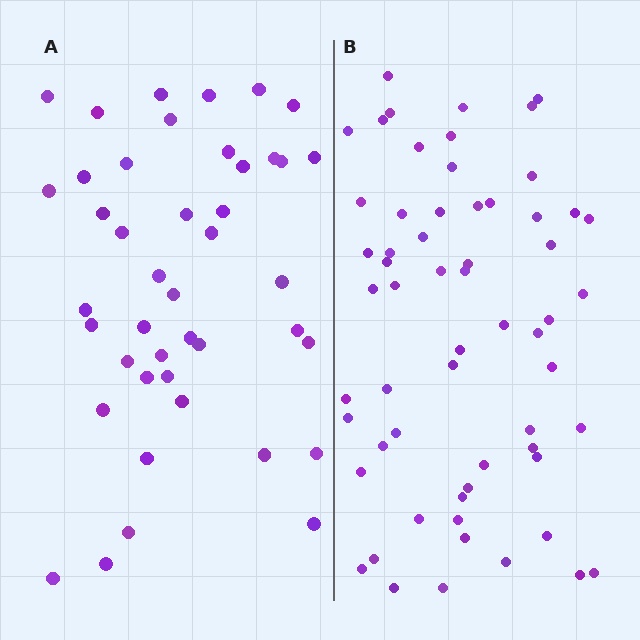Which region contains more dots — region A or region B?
Region B (the right region) has more dots.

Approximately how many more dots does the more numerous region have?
Region B has approximately 15 more dots than region A.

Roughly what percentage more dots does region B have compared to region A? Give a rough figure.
About 40% more.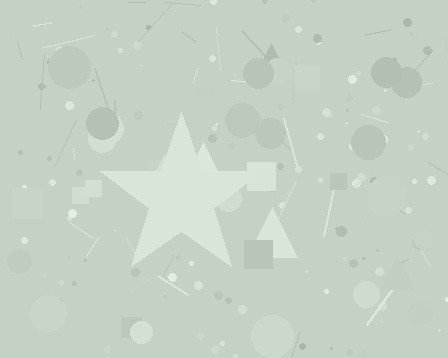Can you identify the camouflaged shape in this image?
The camouflaged shape is a star.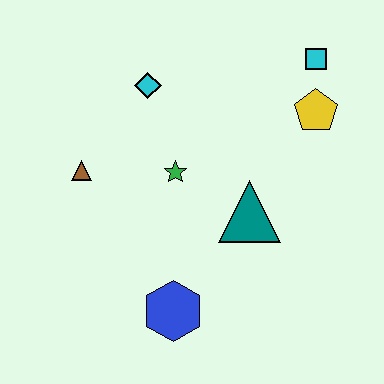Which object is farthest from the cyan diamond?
The blue hexagon is farthest from the cyan diamond.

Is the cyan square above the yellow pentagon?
Yes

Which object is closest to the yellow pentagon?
The cyan square is closest to the yellow pentagon.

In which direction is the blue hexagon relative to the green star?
The blue hexagon is below the green star.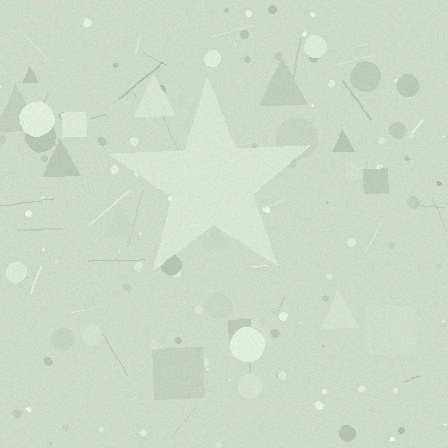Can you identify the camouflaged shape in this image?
The camouflaged shape is a star.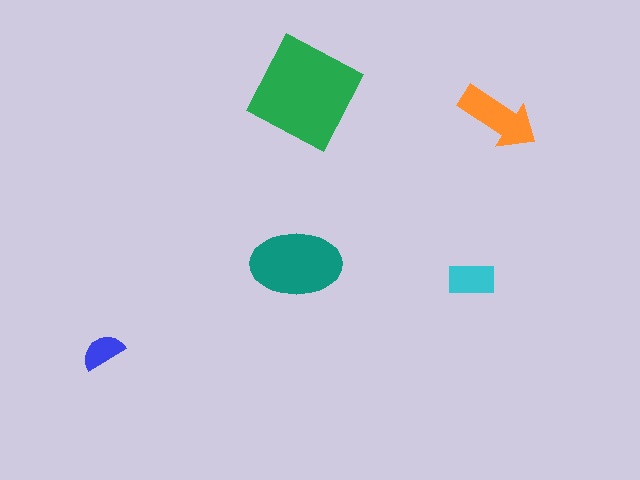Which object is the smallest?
The blue semicircle.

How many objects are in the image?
There are 5 objects in the image.